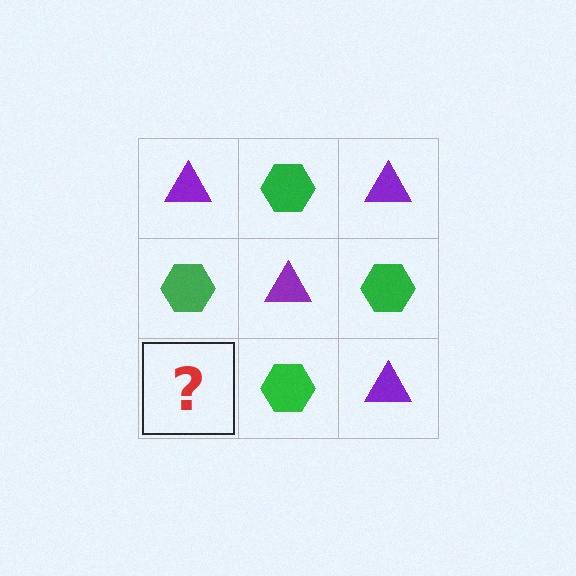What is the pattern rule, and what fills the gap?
The rule is that it alternates purple triangle and green hexagon in a checkerboard pattern. The gap should be filled with a purple triangle.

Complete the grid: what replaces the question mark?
The question mark should be replaced with a purple triangle.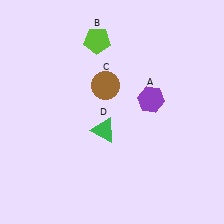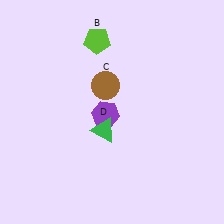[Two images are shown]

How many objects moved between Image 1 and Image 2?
1 object moved between the two images.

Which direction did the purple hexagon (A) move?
The purple hexagon (A) moved left.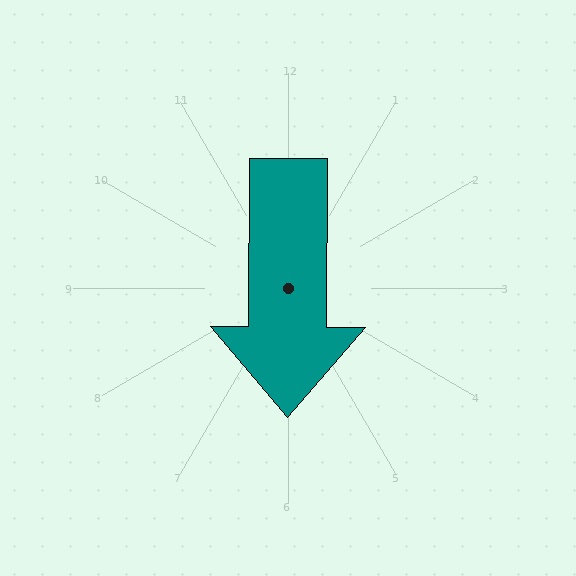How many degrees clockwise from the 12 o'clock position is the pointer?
Approximately 180 degrees.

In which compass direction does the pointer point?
South.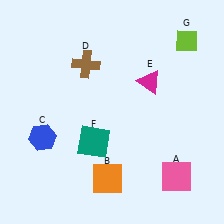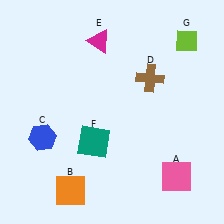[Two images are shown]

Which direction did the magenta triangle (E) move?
The magenta triangle (E) moved left.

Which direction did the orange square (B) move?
The orange square (B) moved left.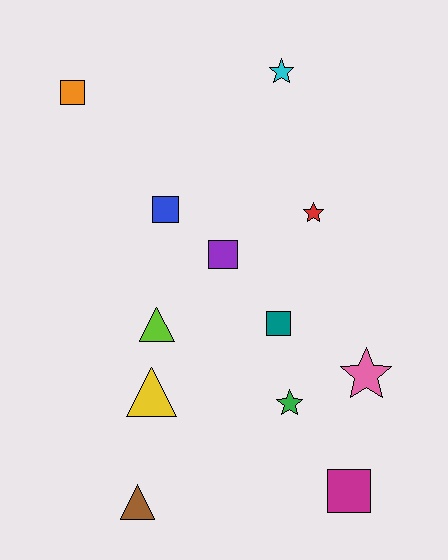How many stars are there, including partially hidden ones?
There are 4 stars.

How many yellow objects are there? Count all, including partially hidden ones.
There is 1 yellow object.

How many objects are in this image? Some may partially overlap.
There are 12 objects.